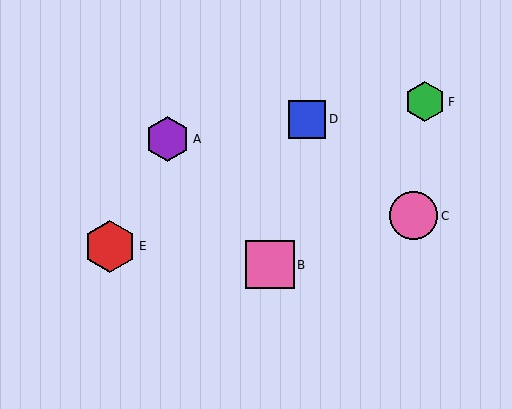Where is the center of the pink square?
The center of the pink square is at (270, 265).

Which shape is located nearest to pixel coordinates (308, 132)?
The blue square (labeled D) at (307, 119) is nearest to that location.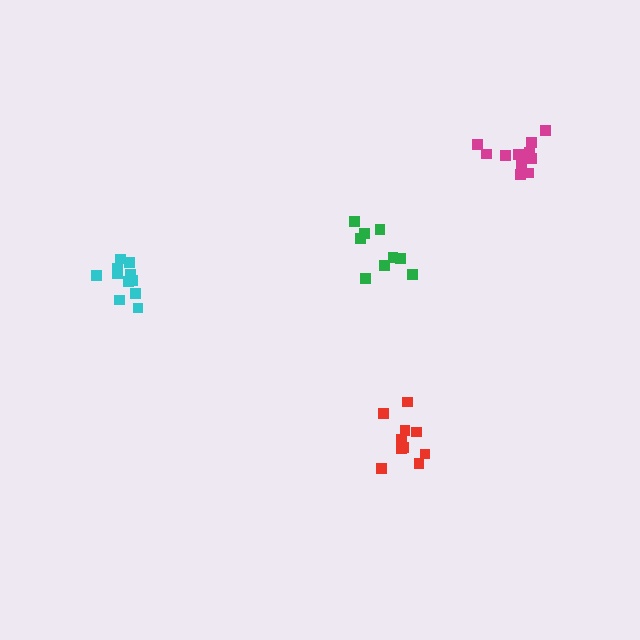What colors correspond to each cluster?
The clusters are colored: green, red, cyan, magenta.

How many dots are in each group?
Group 1: 9 dots, Group 2: 10 dots, Group 3: 12 dots, Group 4: 12 dots (43 total).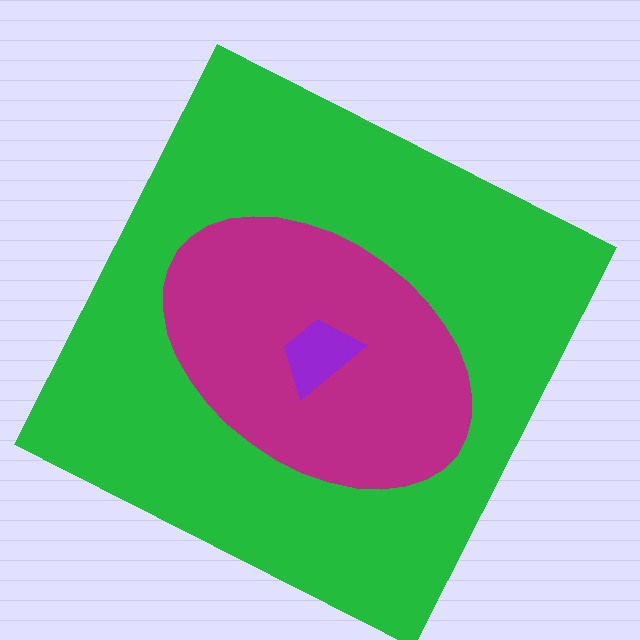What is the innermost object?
The purple trapezoid.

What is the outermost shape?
The green square.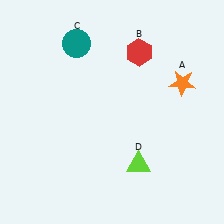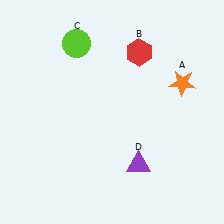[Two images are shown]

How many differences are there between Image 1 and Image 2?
There are 2 differences between the two images.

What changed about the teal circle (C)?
In Image 1, C is teal. In Image 2, it changed to lime.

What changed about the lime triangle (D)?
In Image 1, D is lime. In Image 2, it changed to purple.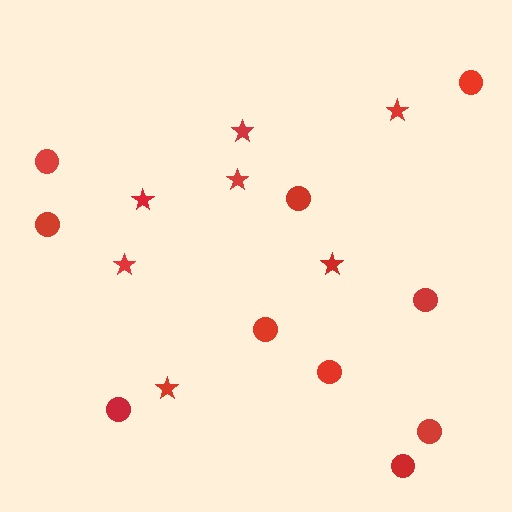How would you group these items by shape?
There are 2 groups: one group of circles (10) and one group of stars (7).